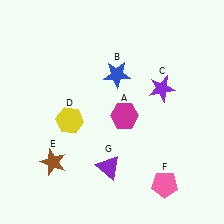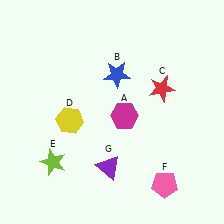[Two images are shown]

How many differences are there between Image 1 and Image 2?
There are 2 differences between the two images.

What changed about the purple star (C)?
In Image 1, C is purple. In Image 2, it changed to red.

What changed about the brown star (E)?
In Image 1, E is brown. In Image 2, it changed to lime.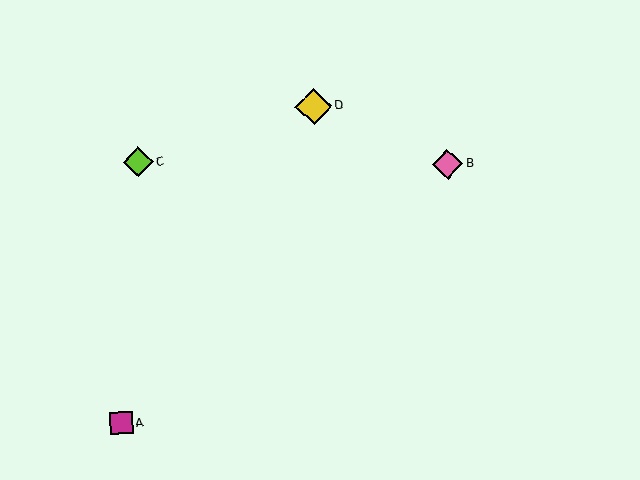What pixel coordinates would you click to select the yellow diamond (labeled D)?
Click at (314, 107) to select the yellow diamond D.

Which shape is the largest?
The yellow diamond (labeled D) is the largest.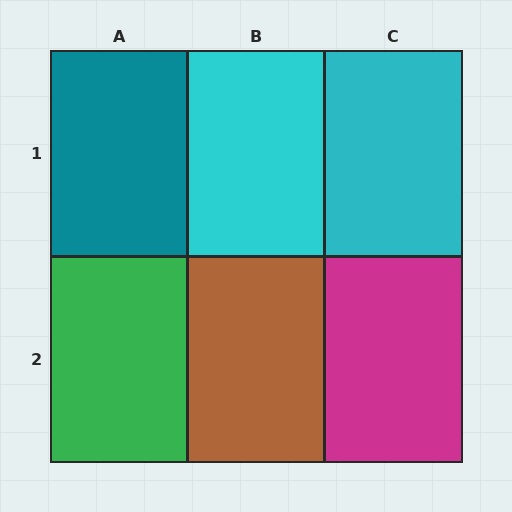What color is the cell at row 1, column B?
Cyan.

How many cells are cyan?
2 cells are cyan.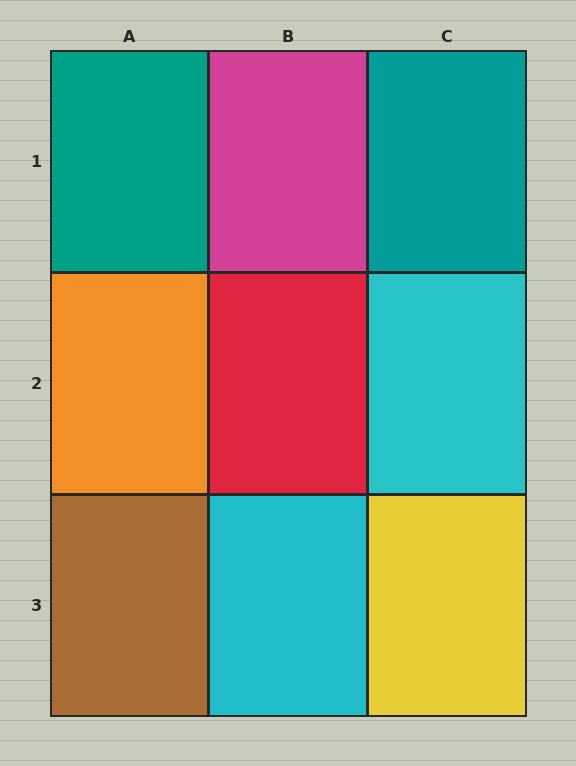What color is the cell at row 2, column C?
Cyan.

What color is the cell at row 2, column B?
Red.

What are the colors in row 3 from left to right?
Brown, cyan, yellow.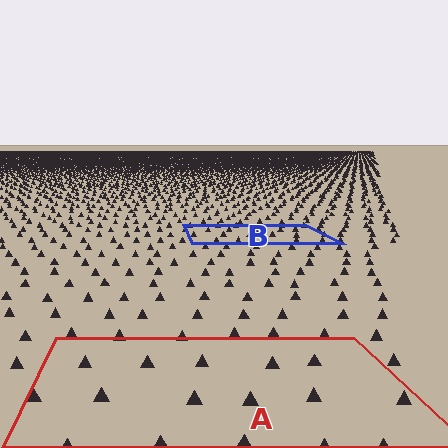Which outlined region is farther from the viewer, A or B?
Region B is farther from the viewer — the texture elements inside it appear smaller and more densely packed.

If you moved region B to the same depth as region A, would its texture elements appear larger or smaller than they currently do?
They would appear larger. At a closer depth, the same texture elements are projected at a bigger on-screen size.